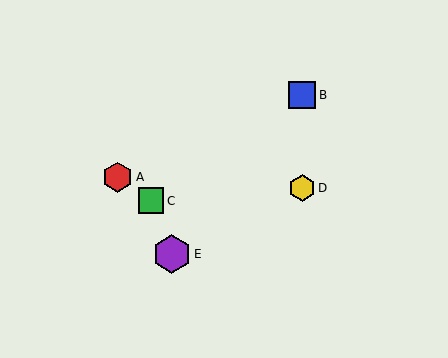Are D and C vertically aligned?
No, D is at x≈302 and C is at x≈151.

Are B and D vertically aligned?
Yes, both are at x≈302.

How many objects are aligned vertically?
2 objects (B, D) are aligned vertically.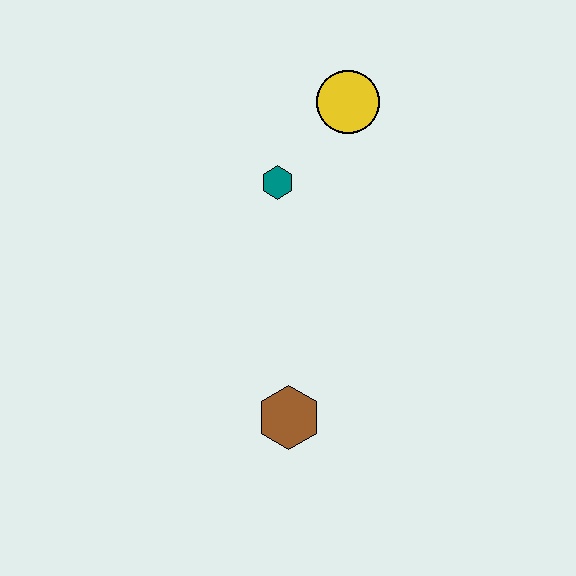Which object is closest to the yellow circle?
The teal hexagon is closest to the yellow circle.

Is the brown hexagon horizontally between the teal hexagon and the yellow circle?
Yes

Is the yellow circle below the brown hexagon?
No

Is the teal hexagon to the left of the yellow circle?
Yes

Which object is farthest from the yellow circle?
The brown hexagon is farthest from the yellow circle.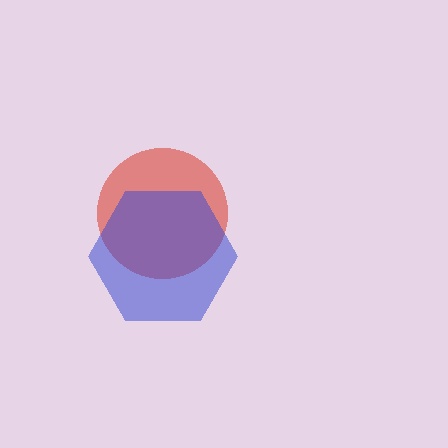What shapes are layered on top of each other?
The layered shapes are: a red circle, a blue hexagon.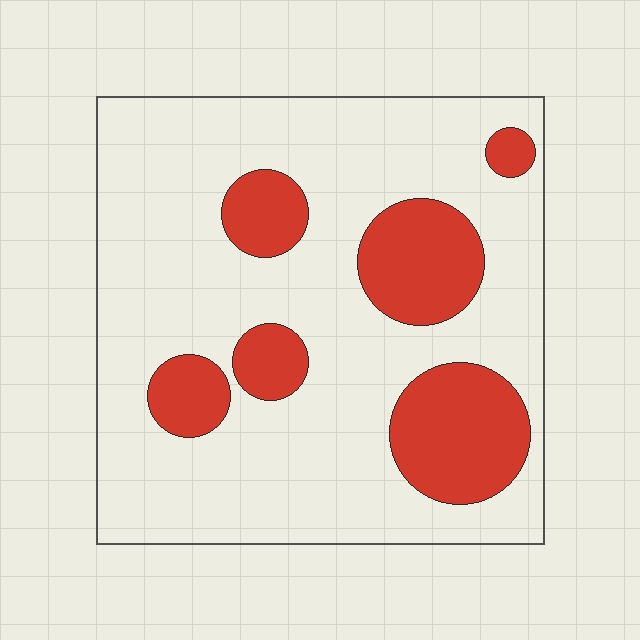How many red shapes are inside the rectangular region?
6.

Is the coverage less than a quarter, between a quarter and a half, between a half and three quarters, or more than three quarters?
Less than a quarter.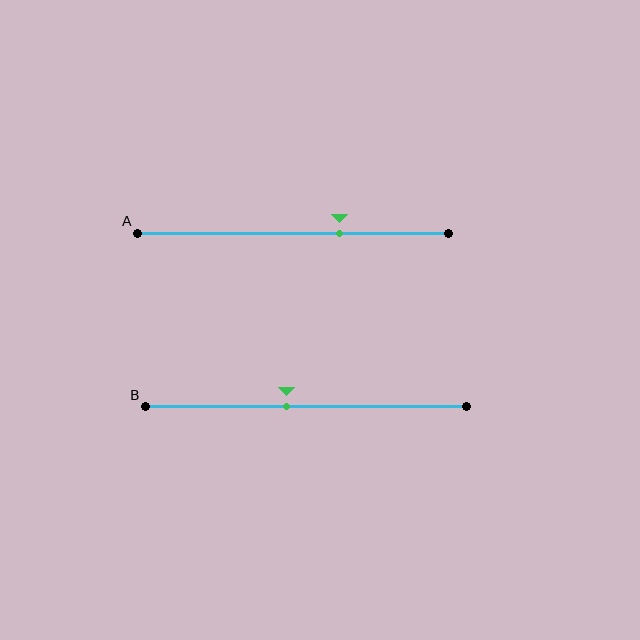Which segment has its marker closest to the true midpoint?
Segment B has its marker closest to the true midpoint.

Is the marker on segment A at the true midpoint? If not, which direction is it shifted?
No, the marker on segment A is shifted to the right by about 15% of the segment length.